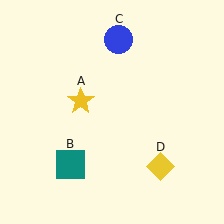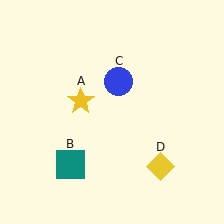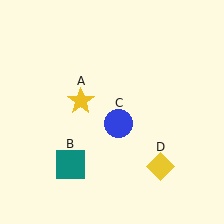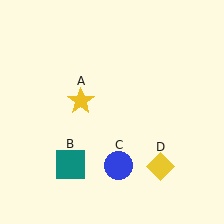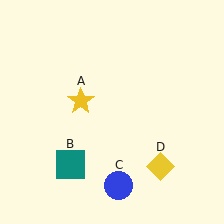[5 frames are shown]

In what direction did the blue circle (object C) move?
The blue circle (object C) moved down.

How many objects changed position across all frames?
1 object changed position: blue circle (object C).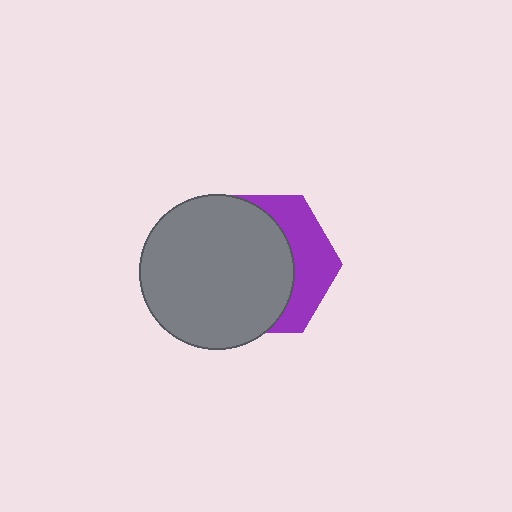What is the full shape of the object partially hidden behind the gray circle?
The partially hidden object is a purple hexagon.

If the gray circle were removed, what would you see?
You would see the complete purple hexagon.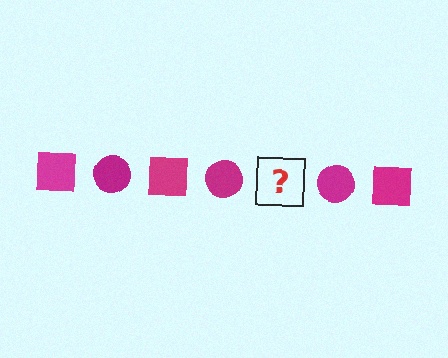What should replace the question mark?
The question mark should be replaced with a magenta square.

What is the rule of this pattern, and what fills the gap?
The rule is that the pattern cycles through square, circle shapes in magenta. The gap should be filled with a magenta square.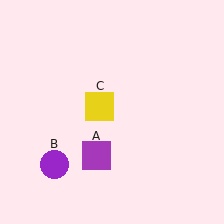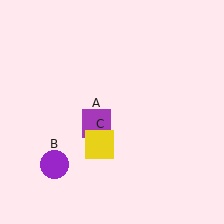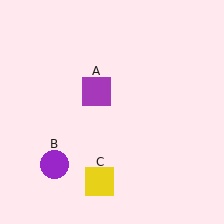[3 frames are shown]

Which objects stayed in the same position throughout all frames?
Purple circle (object B) remained stationary.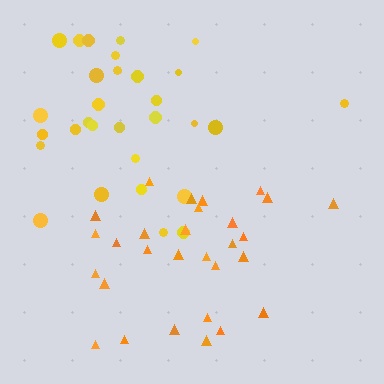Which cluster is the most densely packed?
Orange.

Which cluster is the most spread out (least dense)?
Yellow.